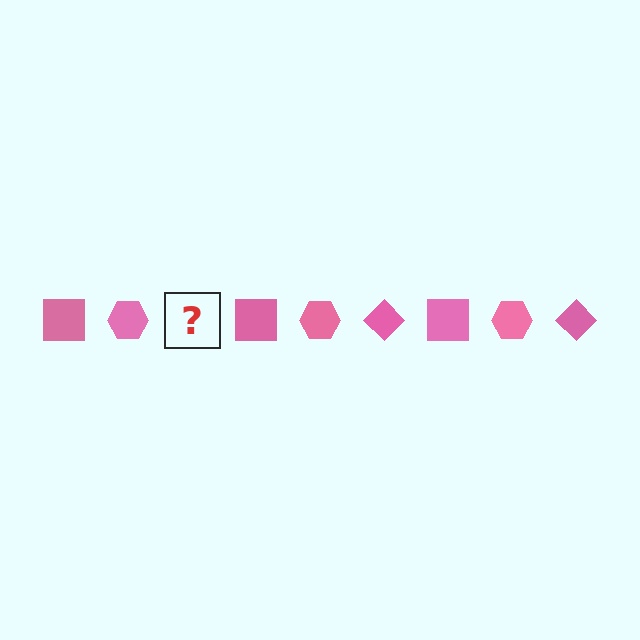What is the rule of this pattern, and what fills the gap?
The rule is that the pattern cycles through square, hexagon, diamond shapes in pink. The gap should be filled with a pink diamond.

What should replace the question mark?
The question mark should be replaced with a pink diamond.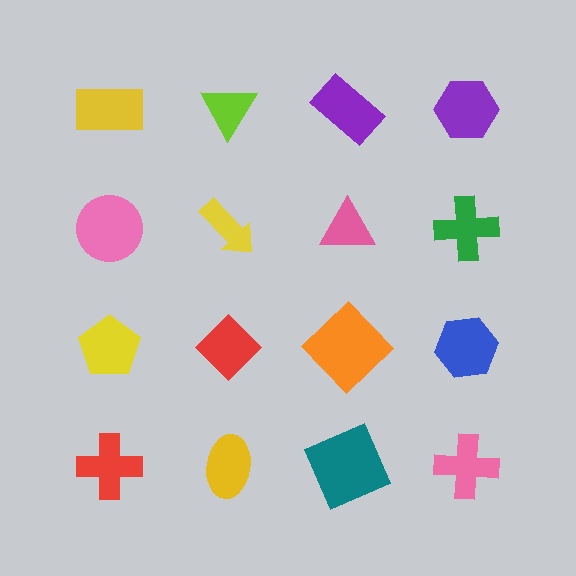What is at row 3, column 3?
An orange diamond.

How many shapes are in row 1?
4 shapes.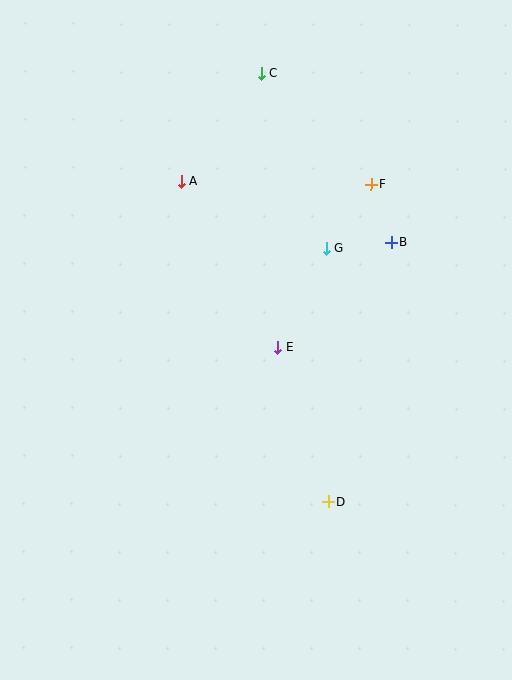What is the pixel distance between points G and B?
The distance between G and B is 65 pixels.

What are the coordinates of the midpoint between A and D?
The midpoint between A and D is at (255, 342).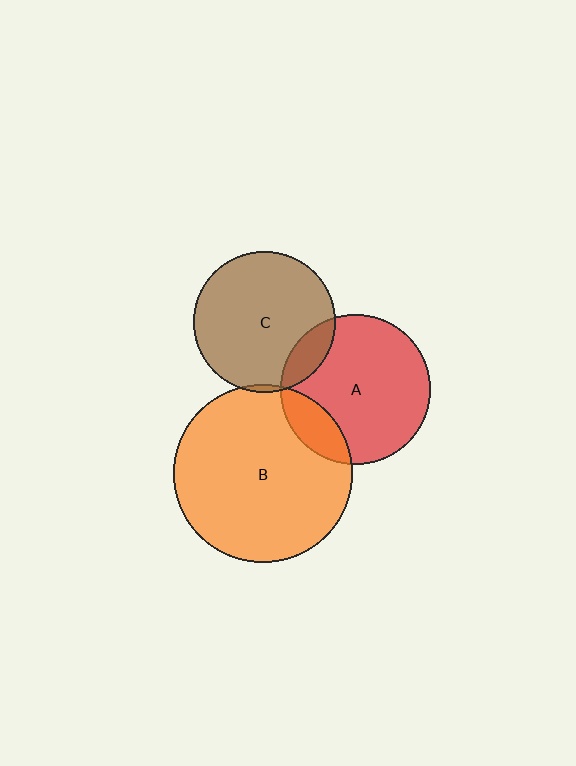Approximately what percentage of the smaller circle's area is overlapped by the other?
Approximately 15%.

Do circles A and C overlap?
Yes.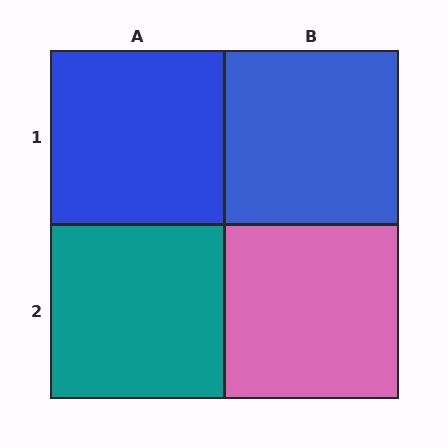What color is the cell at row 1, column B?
Blue.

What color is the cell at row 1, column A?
Blue.